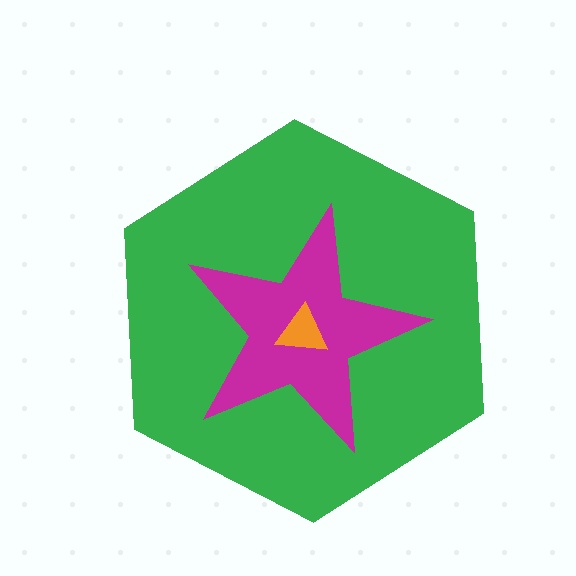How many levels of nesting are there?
3.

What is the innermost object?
The orange triangle.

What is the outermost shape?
The green hexagon.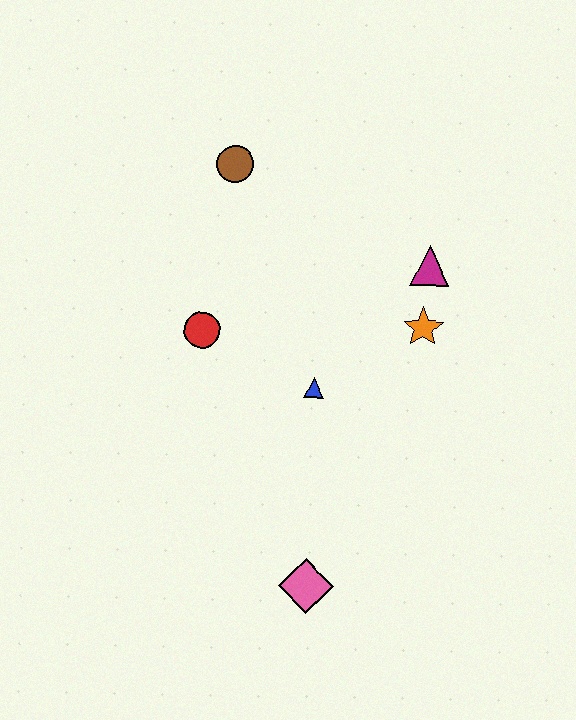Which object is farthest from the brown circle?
The pink diamond is farthest from the brown circle.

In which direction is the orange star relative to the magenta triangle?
The orange star is below the magenta triangle.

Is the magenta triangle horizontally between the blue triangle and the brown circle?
No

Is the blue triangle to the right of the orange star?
No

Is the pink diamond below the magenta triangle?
Yes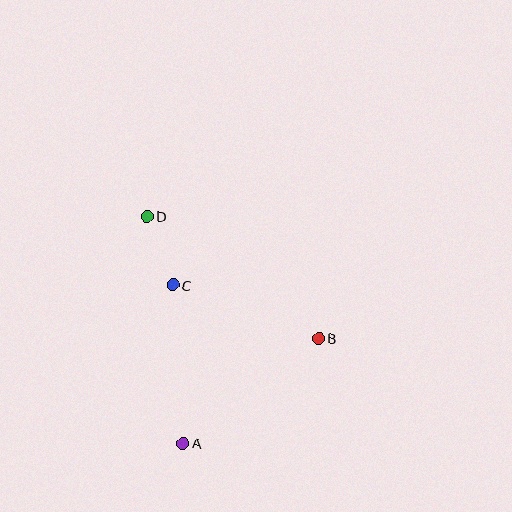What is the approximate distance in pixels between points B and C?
The distance between B and C is approximately 156 pixels.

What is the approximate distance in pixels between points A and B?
The distance between A and B is approximately 171 pixels.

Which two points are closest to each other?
Points C and D are closest to each other.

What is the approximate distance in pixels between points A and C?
The distance between A and C is approximately 159 pixels.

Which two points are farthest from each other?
Points A and D are farthest from each other.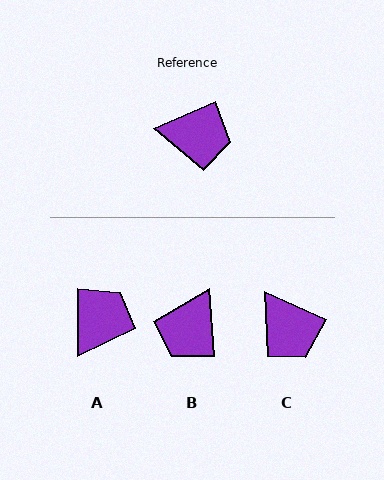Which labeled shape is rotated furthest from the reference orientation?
B, about 110 degrees away.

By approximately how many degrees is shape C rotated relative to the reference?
Approximately 48 degrees clockwise.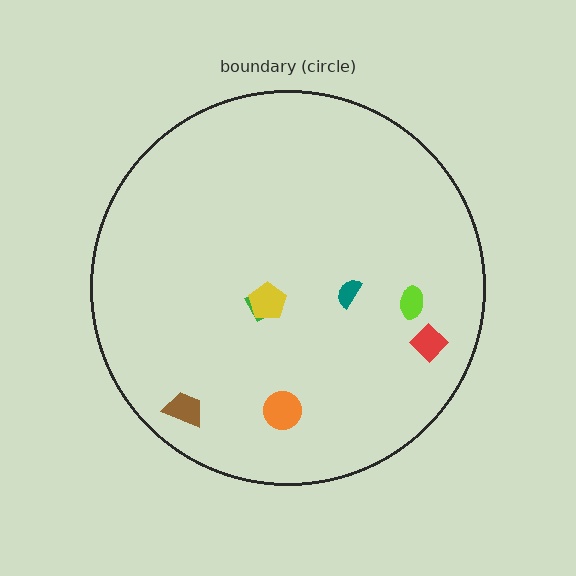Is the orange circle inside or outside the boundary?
Inside.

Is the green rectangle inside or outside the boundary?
Inside.